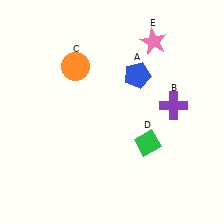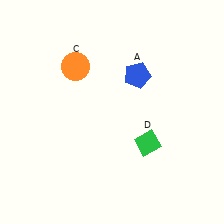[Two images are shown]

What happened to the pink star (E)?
The pink star (E) was removed in Image 2. It was in the top-right area of Image 1.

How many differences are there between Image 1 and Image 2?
There are 2 differences between the two images.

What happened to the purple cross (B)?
The purple cross (B) was removed in Image 2. It was in the top-right area of Image 1.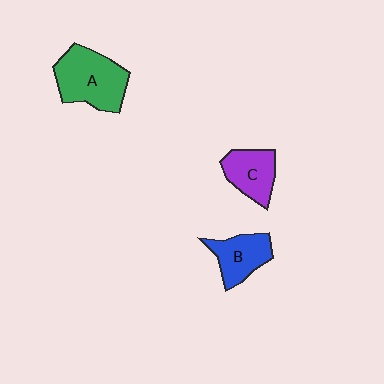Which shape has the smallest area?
Shape C (purple).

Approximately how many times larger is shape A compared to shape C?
Approximately 1.6 times.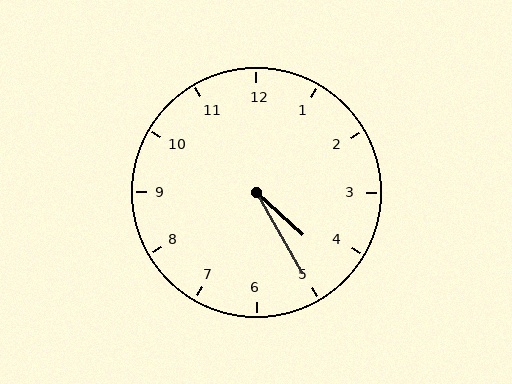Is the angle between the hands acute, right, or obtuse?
It is acute.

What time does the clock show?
4:25.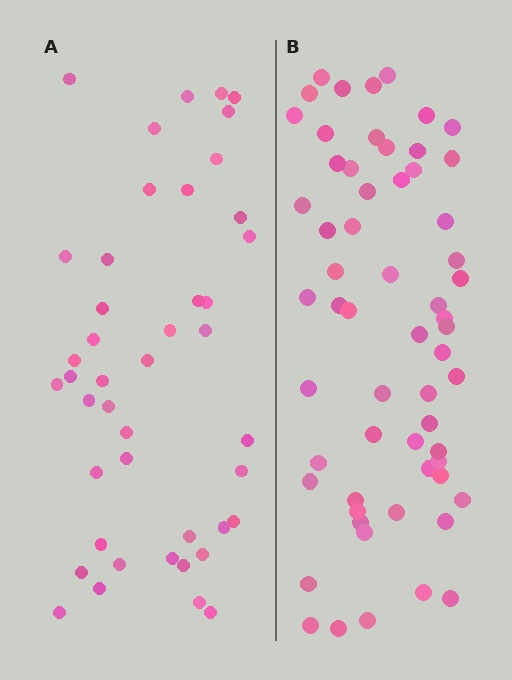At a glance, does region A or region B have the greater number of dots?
Region B (the right region) has more dots.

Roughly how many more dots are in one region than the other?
Region B has approximately 15 more dots than region A.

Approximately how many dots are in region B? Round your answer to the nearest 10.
About 60 dots.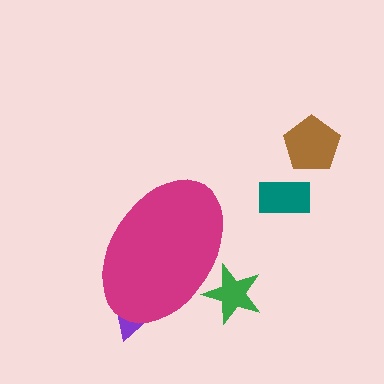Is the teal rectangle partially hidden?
No, the teal rectangle is fully visible.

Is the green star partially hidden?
Yes, the green star is partially hidden behind the magenta ellipse.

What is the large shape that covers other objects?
A magenta ellipse.